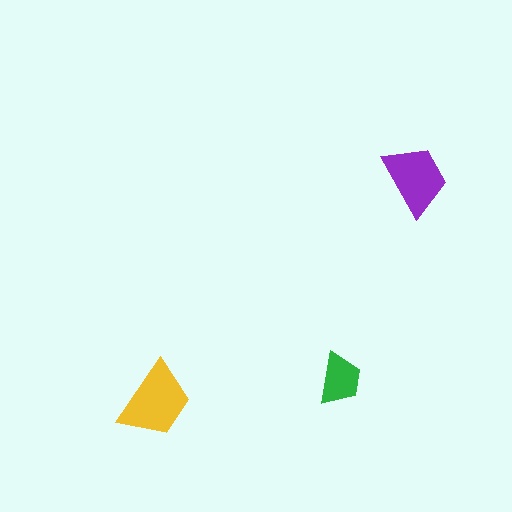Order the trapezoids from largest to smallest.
the yellow one, the purple one, the green one.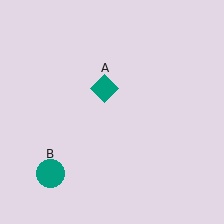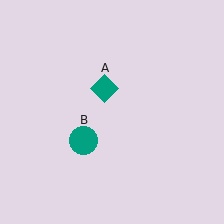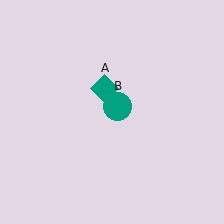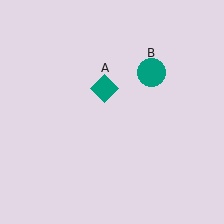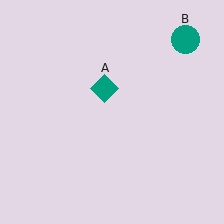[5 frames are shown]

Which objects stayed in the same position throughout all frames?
Teal diamond (object A) remained stationary.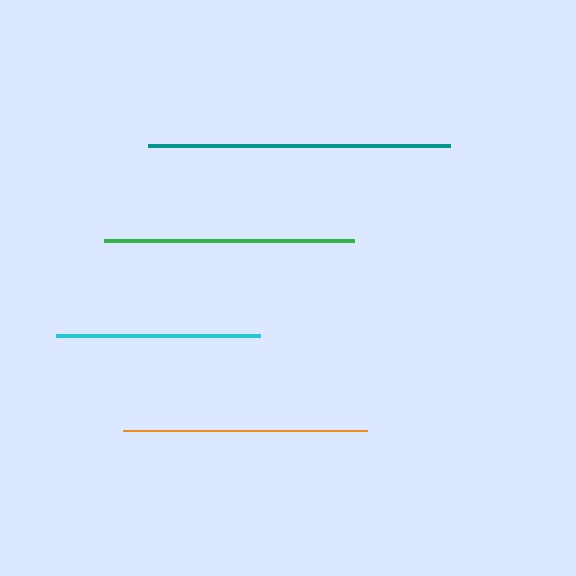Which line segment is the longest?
The teal line is the longest at approximately 302 pixels.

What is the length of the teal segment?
The teal segment is approximately 302 pixels long.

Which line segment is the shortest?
The cyan line is the shortest at approximately 205 pixels.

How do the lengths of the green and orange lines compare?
The green and orange lines are approximately the same length.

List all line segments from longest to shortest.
From longest to shortest: teal, green, orange, cyan.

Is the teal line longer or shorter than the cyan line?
The teal line is longer than the cyan line.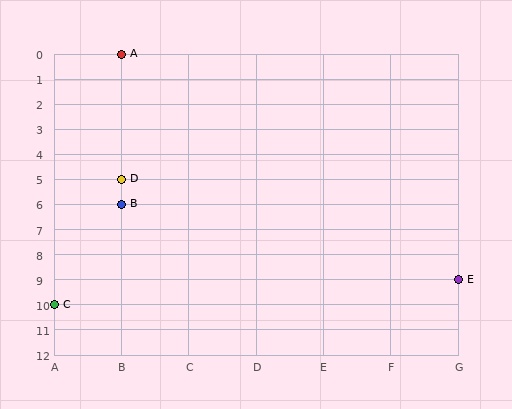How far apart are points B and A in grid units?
Points B and A are 6 rows apart.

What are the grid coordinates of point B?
Point B is at grid coordinates (B, 6).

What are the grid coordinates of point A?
Point A is at grid coordinates (B, 0).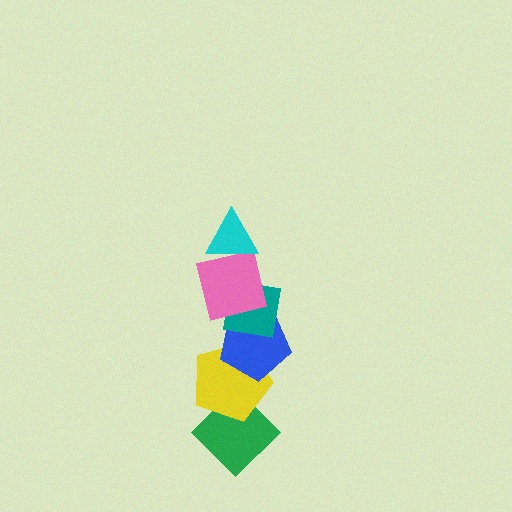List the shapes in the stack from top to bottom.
From top to bottom: the cyan triangle, the pink square, the teal square, the blue pentagon, the yellow pentagon, the green diamond.